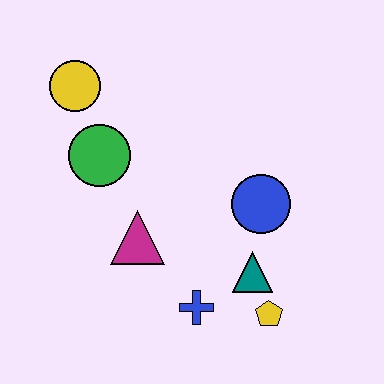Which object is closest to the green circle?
The yellow circle is closest to the green circle.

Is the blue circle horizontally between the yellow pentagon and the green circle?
Yes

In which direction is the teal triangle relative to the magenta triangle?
The teal triangle is to the right of the magenta triangle.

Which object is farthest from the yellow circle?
The yellow pentagon is farthest from the yellow circle.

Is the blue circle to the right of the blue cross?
Yes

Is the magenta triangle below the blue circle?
Yes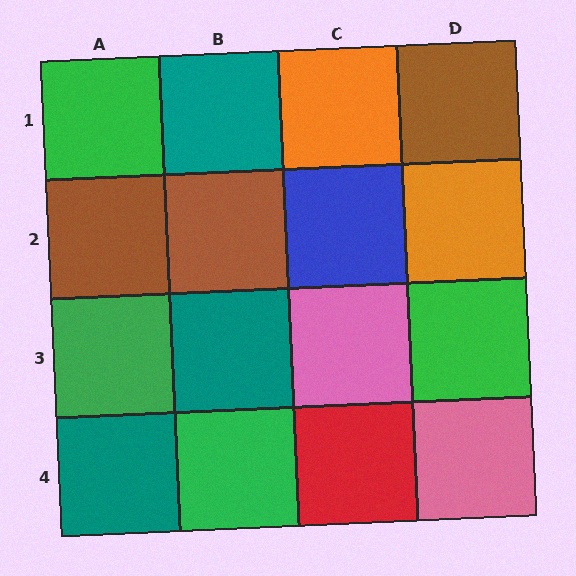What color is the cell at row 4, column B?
Green.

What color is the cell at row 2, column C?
Blue.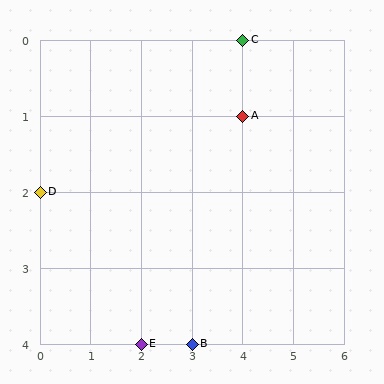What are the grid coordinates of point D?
Point D is at grid coordinates (0, 2).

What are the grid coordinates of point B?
Point B is at grid coordinates (3, 4).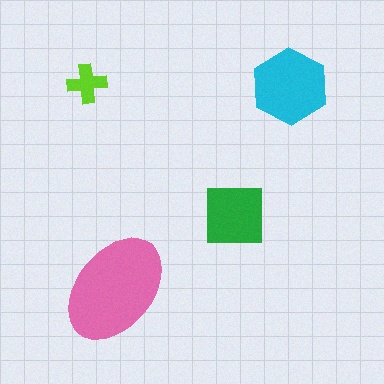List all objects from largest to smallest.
The pink ellipse, the cyan hexagon, the green square, the lime cross.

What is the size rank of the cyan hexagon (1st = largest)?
2nd.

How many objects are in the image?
There are 4 objects in the image.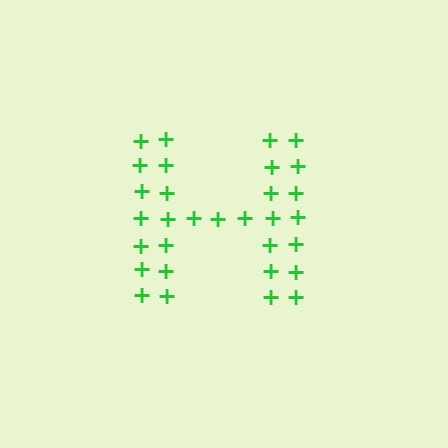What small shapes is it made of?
It is made of small plus signs.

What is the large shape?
The large shape is the letter H.